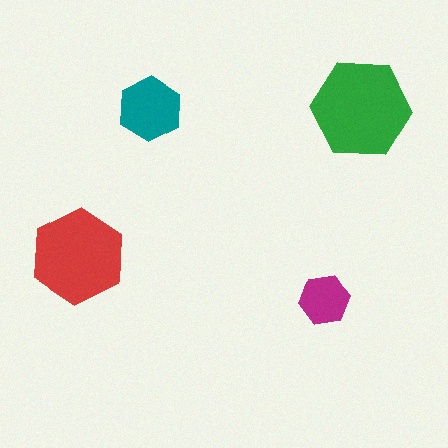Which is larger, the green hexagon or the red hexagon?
The green one.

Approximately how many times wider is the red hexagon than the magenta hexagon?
About 2 times wider.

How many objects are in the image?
There are 4 objects in the image.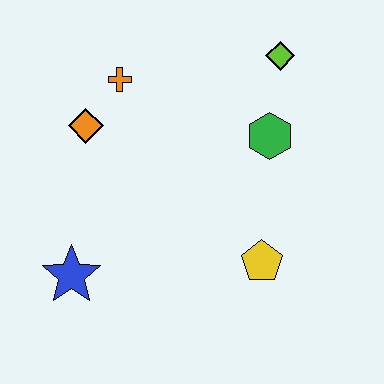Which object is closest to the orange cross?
The orange diamond is closest to the orange cross.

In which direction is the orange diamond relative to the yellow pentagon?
The orange diamond is to the left of the yellow pentagon.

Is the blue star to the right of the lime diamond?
No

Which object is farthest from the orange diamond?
The yellow pentagon is farthest from the orange diamond.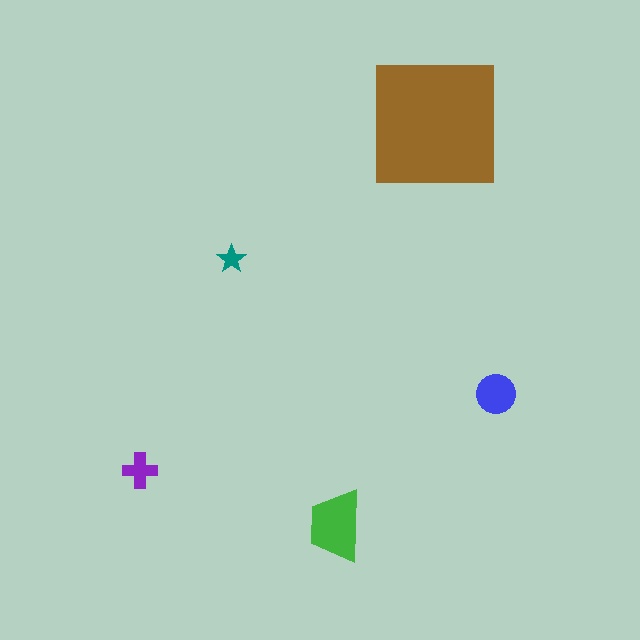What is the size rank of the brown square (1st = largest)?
1st.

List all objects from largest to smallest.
The brown square, the green trapezoid, the blue circle, the purple cross, the teal star.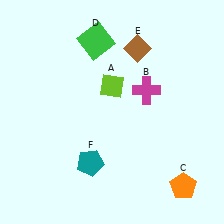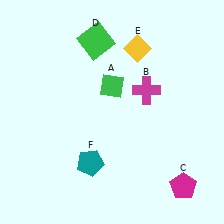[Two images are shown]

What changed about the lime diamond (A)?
In Image 1, A is lime. In Image 2, it changed to green.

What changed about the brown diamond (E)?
In Image 1, E is brown. In Image 2, it changed to yellow.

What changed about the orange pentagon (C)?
In Image 1, C is orange. In Image 2, it changed to magenta.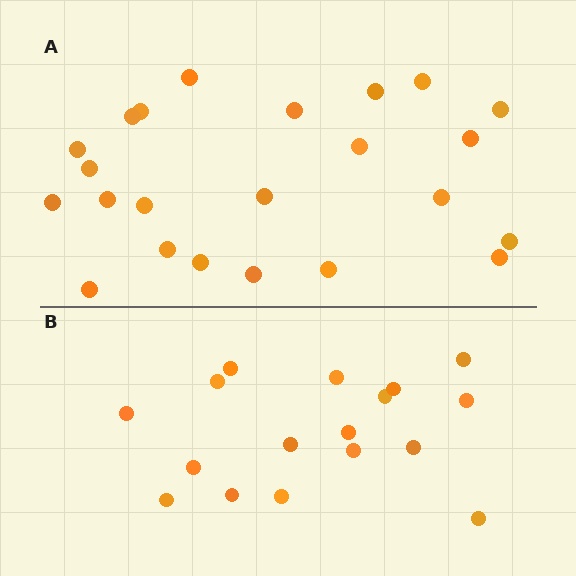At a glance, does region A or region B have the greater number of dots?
Region A (the top region) has more dots.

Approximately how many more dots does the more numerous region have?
Region A has about 6 more dots than region B.